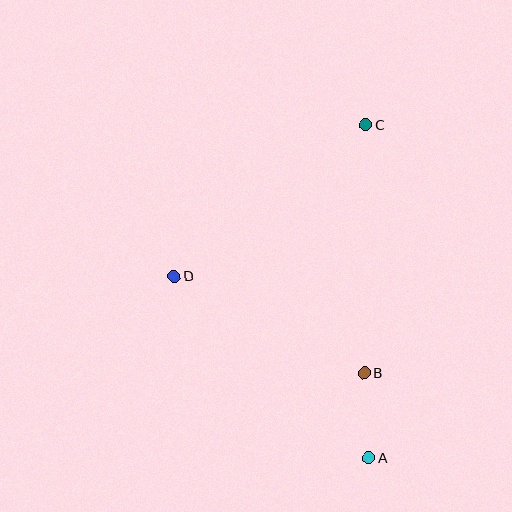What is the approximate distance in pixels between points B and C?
The distance between B and C is approximately 248 pixels.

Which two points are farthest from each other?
Points A and C are farthest from each other.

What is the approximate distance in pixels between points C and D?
The distance between C and D is approximately 244 pixels.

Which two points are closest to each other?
Points A and B are closest to each other.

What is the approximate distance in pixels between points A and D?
The distance between A and D is approximately 266 pixels.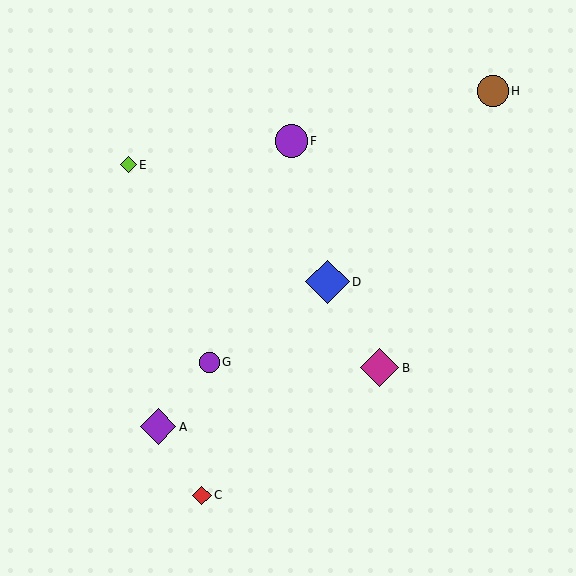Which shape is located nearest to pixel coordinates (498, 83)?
The brown circle (labeled H) at (493, 91) is nearest to that location.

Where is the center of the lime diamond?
The center of the lime diamond is at (128, 165).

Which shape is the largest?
The blue diamond (labeled D) is the largest.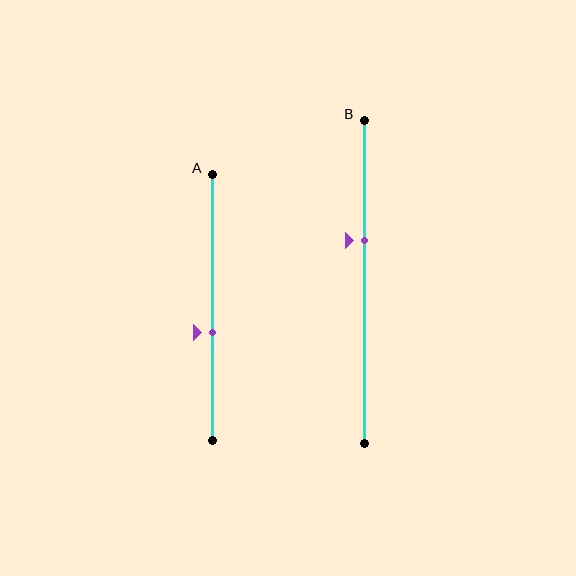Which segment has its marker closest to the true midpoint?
Segment A has its marker closest to the true midpoint.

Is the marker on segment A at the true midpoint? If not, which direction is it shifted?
No, the marker on segment A is shifted downward by about 9% of the segment length.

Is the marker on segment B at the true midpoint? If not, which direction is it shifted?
No, the marker on segment B is shifted upward by about 13% of the segment length.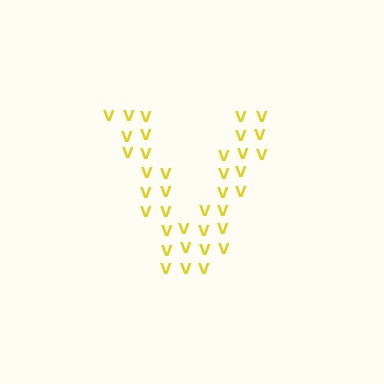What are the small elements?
The small elements are letter V's.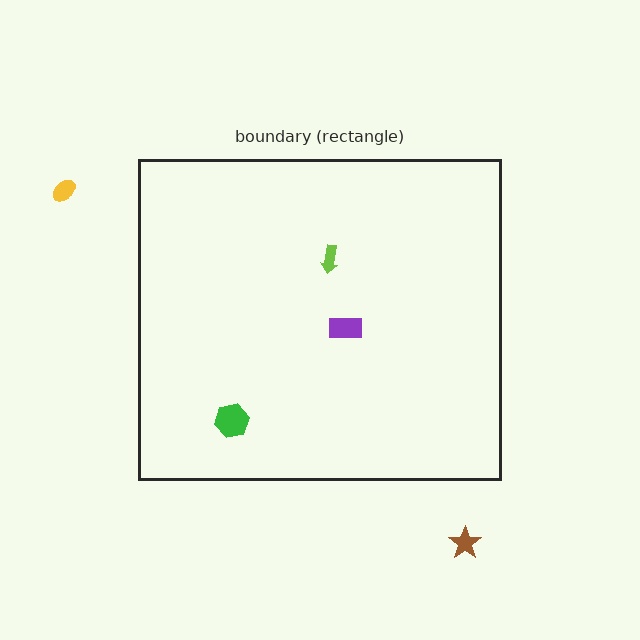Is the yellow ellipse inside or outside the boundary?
Outside.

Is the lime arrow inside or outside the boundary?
Inside.